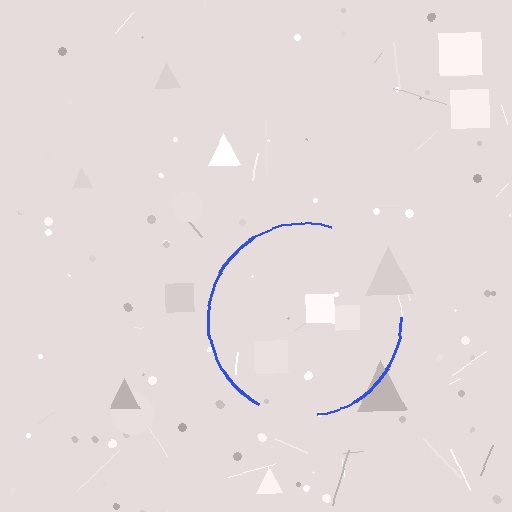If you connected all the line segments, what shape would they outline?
They would outline a circle.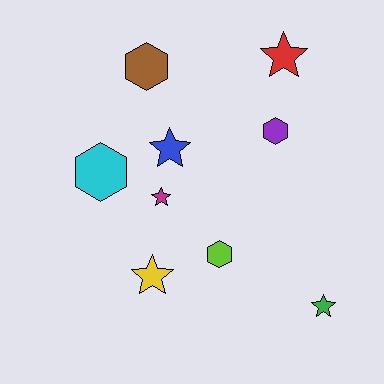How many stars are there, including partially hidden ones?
There are 5 stars.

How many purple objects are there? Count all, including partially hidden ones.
There is 1 purple object.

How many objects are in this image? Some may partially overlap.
There are 9 objects.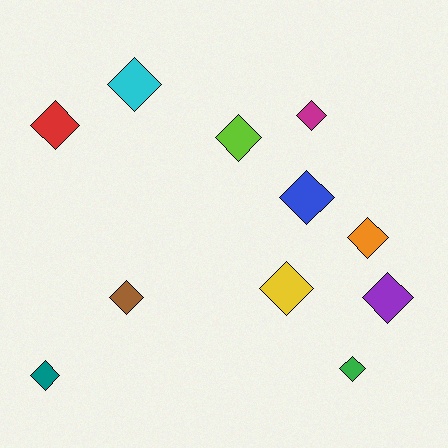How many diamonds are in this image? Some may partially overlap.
There are 11 diamonds.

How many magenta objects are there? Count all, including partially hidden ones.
There is 1 magenta object.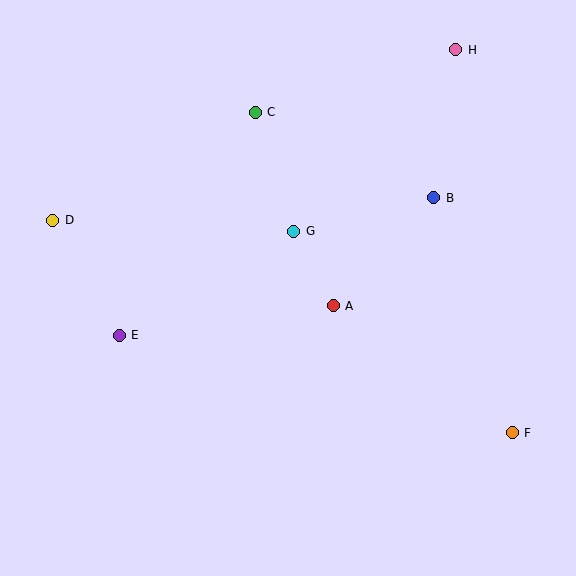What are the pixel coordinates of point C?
Point C is at (255, 112).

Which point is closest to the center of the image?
Point A at (333, 306) is closest to the center.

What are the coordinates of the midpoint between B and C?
The midpoint between B and C is at (344, 155).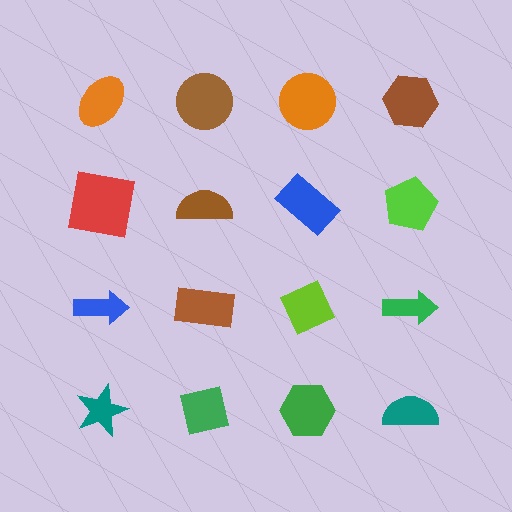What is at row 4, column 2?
A green square.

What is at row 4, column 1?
A teal star.